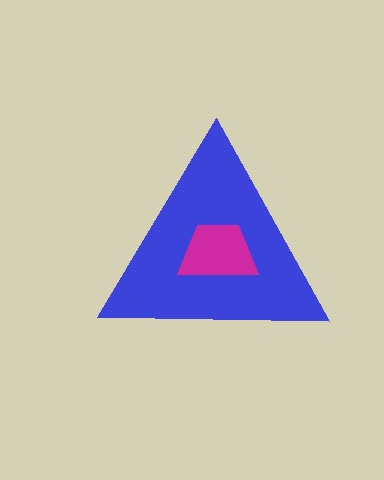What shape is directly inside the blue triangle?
The magenta trapezoid.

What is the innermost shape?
The magenta trapezoid.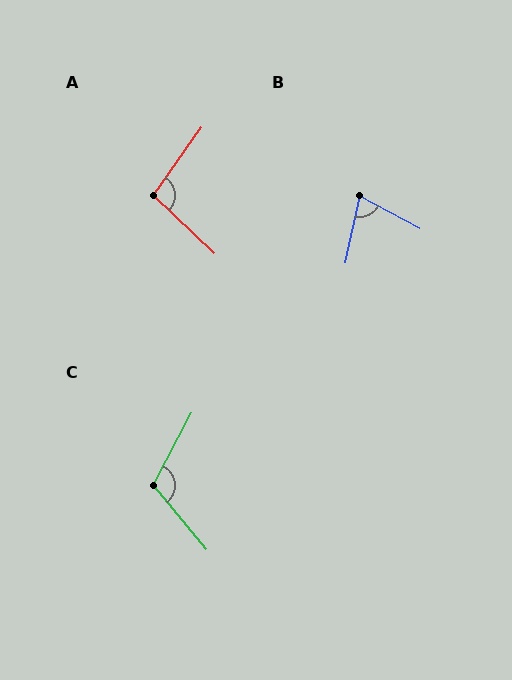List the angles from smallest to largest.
B (74°), A (98°), C (112°).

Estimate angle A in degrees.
Approximately 98 degrees.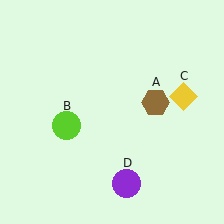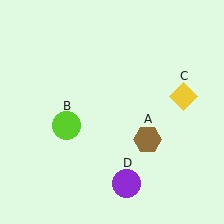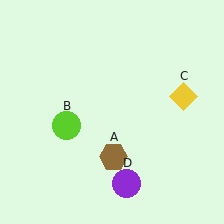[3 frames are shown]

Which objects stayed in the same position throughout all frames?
Lime circle (object B) and yellow diamond (object C) and purple circle (object D) remained stationary.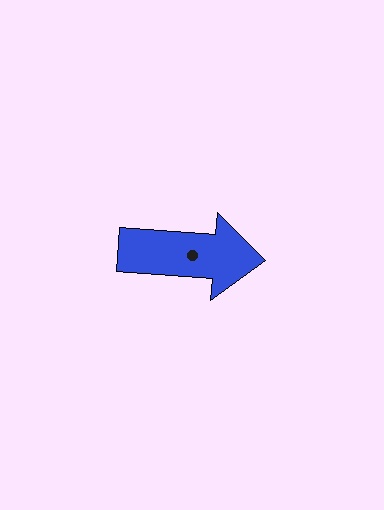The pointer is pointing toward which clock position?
Roughly 3 o'clock.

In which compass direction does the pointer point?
East.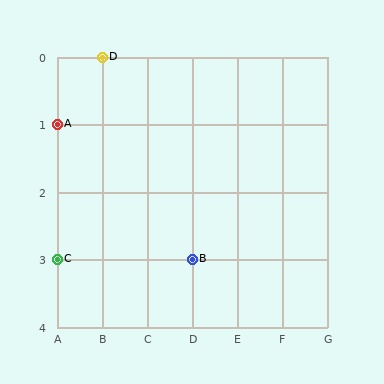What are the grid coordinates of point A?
Point A is at grid coordinates (A, 1).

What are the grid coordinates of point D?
Point D is at grid coordinates (B, 0).